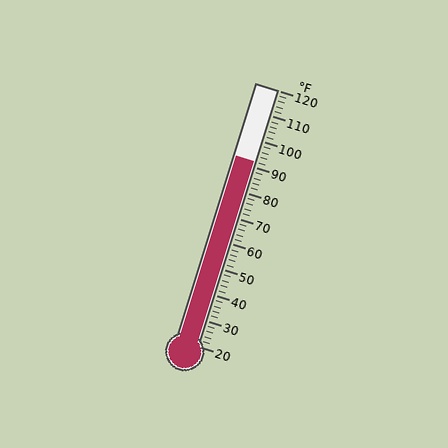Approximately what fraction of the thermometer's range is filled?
The thermometer is filled to approximately 70% of its range.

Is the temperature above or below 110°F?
The temperature is below 110°F.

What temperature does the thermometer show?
The thermometer shows approximately 92°F.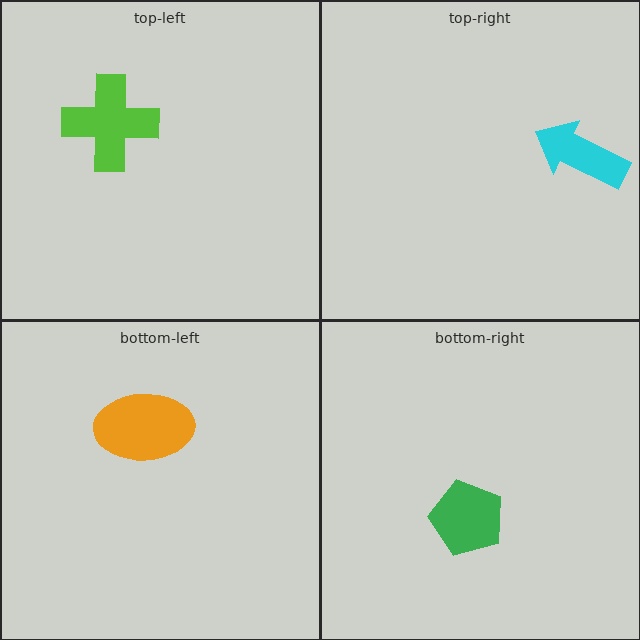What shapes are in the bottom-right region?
The green pentagon.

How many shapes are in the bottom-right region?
1.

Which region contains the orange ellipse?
The bottom-left region.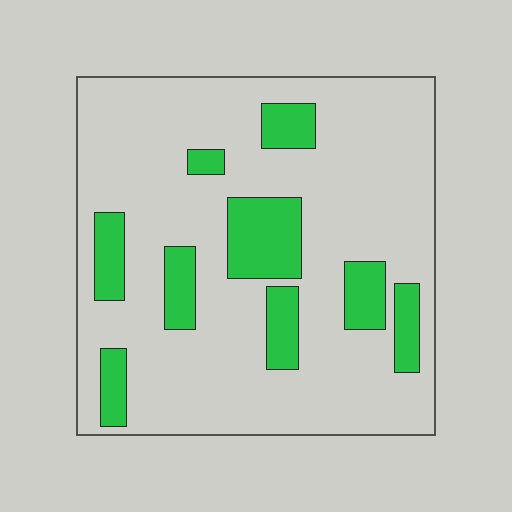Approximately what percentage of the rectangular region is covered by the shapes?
Approximately 20%.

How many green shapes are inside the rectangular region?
9.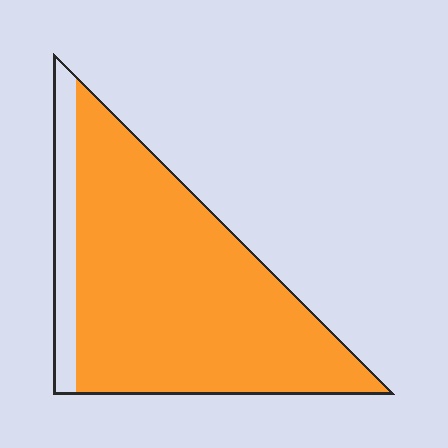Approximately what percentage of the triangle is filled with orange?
Approximately 85%.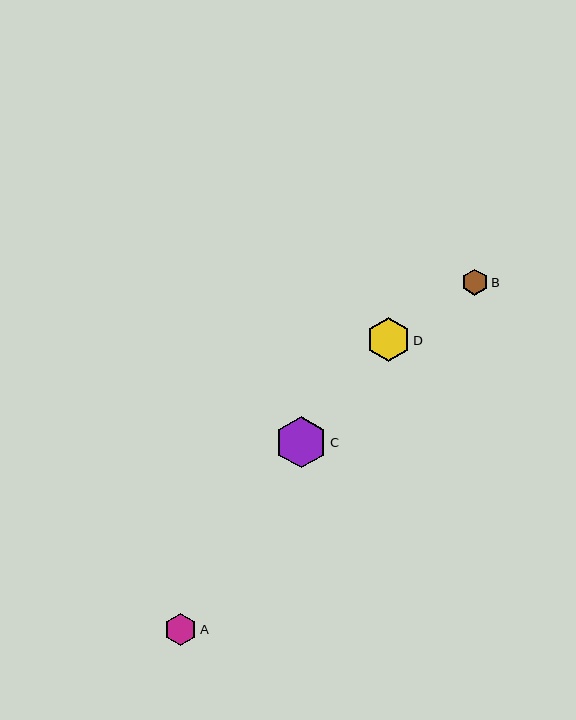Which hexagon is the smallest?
Hexagon B is the smallest with a size of approximately 26 pixels.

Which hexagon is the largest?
Hexagon C is the largest with a size of approximately 52 pixels.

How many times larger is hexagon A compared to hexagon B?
Hexagon A is approximately 1.2 times the size of hexagon B.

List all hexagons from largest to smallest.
From largest to smallest: C, D, A, B.